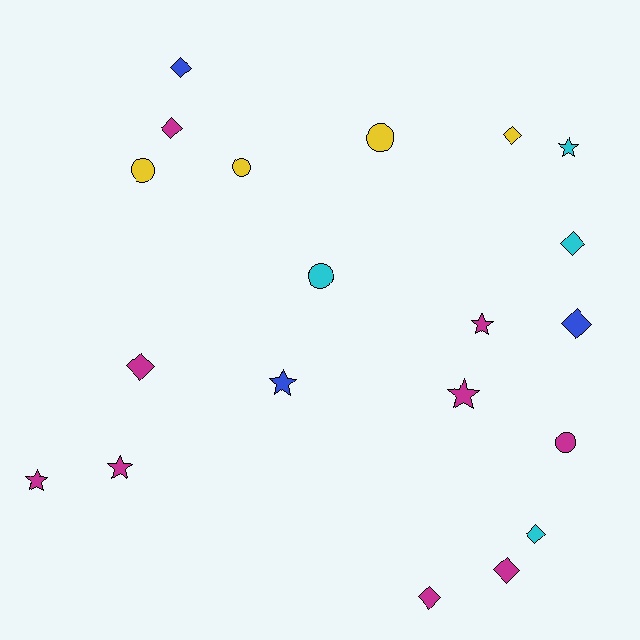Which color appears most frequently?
Magenta, with 9 objects.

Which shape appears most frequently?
Diamond, with 9 objects.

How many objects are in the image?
There are 20 objects.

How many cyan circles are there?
There is 1 cyan circle.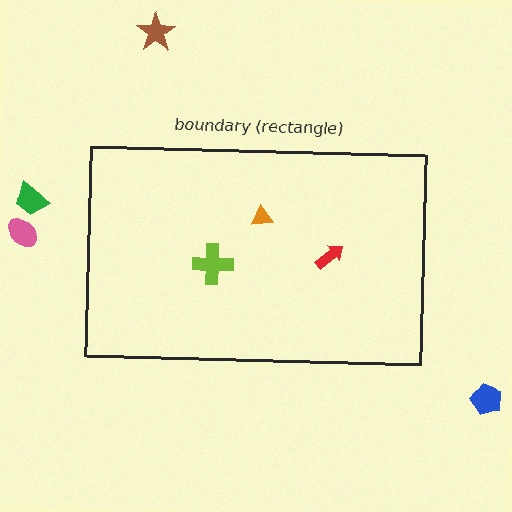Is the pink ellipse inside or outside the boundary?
Outside.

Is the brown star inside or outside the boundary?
Outside.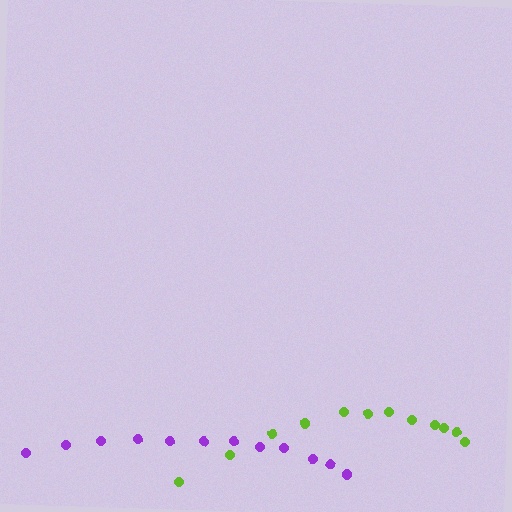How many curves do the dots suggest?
There are 2 distinct paths.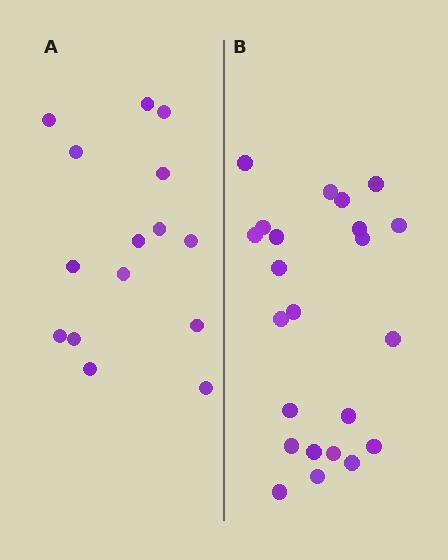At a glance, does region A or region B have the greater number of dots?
Region B (the right region) has more dots.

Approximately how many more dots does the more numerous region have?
Region B has roughly 8 or so more dots than region A.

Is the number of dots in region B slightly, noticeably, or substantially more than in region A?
Region B has substantially more. The ratio is roughly 1.5 to 1.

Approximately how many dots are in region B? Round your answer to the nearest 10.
About 20 dots. (The exact count is 23, which rounds to 20.)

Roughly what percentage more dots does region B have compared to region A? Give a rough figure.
About 55% more.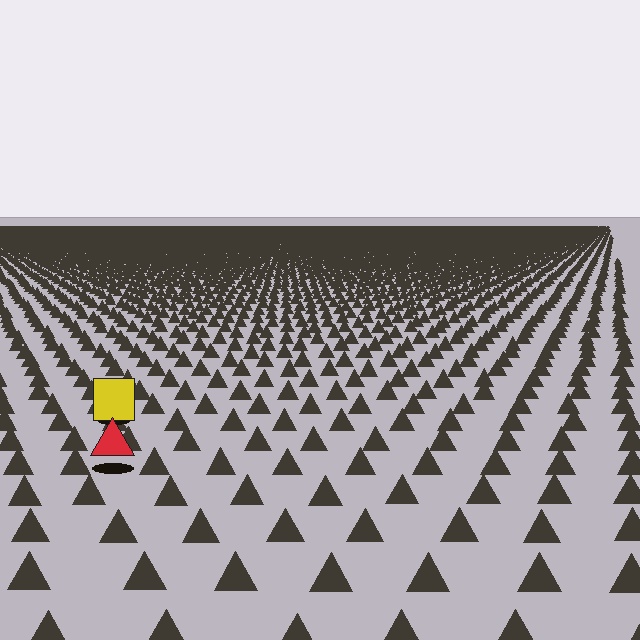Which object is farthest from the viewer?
The yellow square is farthest from the viewer. It appears smaller and the ground texture around it is denser.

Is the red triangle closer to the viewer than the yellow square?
Yes. The red triangle is closer — you can tell from the texture gradient: the ground texture is coarser near it.